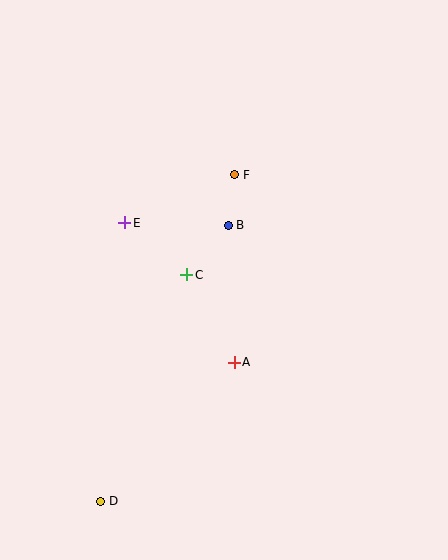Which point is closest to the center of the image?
Point C at (187, 275) is closest to the center.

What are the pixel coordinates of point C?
Point C is at (187, 275).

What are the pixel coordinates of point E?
Point E is at (125, 223).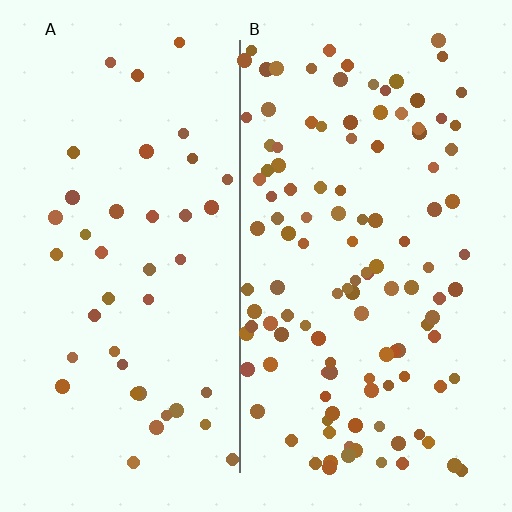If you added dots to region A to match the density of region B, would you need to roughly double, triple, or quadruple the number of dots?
Approximately triple.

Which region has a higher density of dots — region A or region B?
B (the right).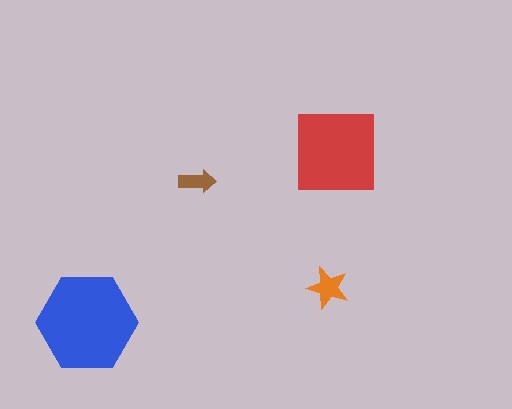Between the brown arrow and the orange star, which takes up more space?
The orange star.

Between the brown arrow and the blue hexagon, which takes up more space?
The blue hexagon.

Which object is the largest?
The blue hexagon.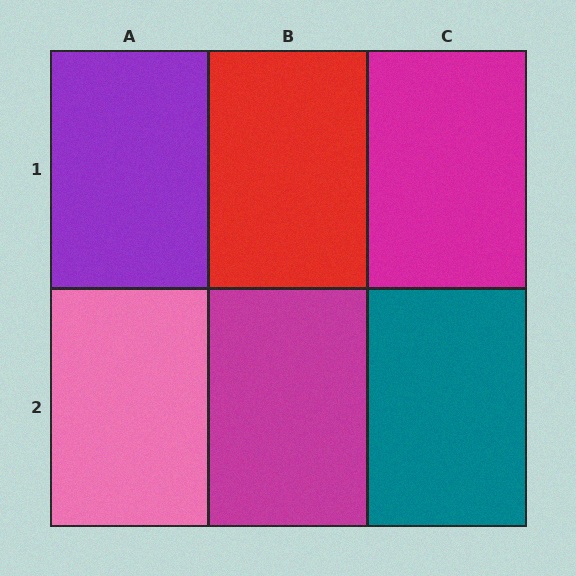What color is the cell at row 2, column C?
Teal.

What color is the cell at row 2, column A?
Pink.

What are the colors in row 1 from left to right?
Purple, red, magenta.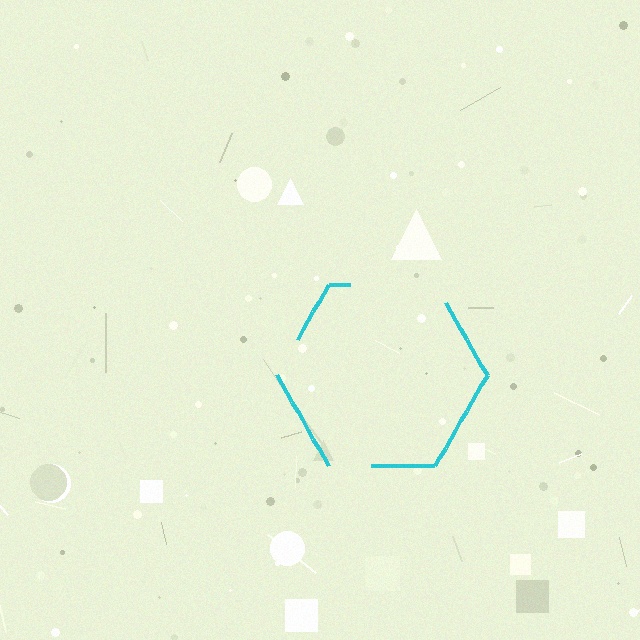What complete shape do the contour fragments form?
The contour fragments form a hexagon.